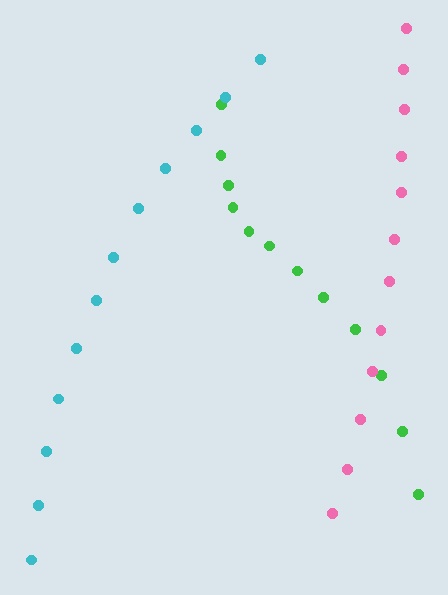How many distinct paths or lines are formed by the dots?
There are 3 distinct paths.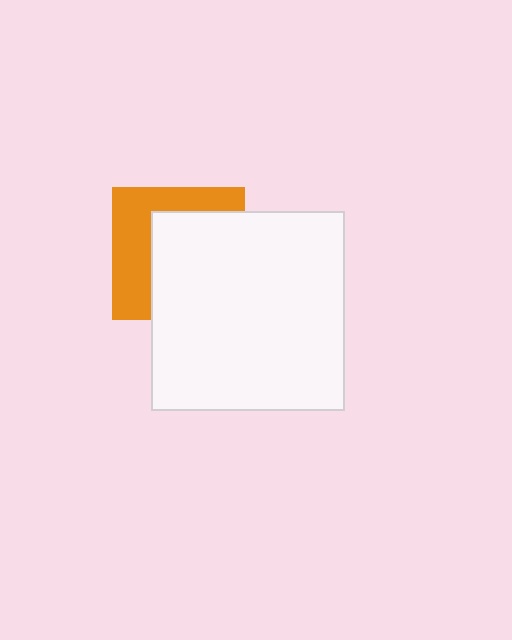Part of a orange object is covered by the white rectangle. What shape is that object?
It is a square.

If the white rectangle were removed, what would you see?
You would see the complete orange square.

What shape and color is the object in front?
The object in front is a white rectangle.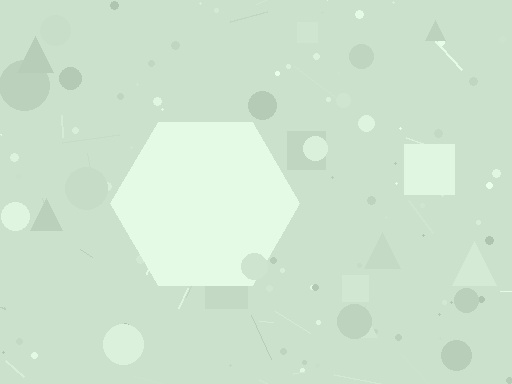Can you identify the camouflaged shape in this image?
The camouflaged shape is a hexagon.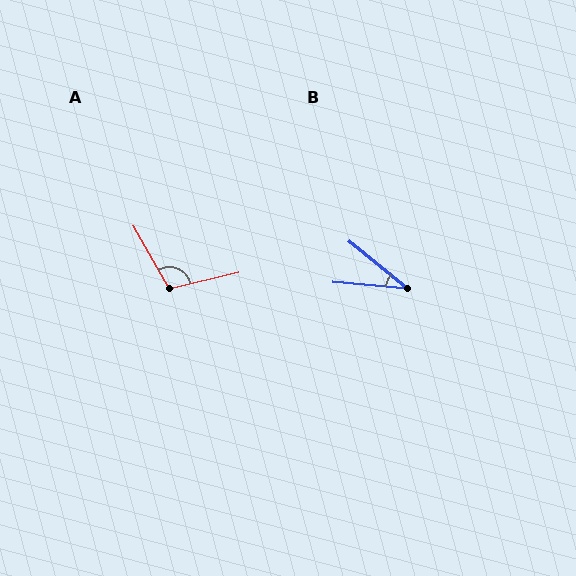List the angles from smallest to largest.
B (34°), A (107°).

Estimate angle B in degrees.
Approximately 34 degrees.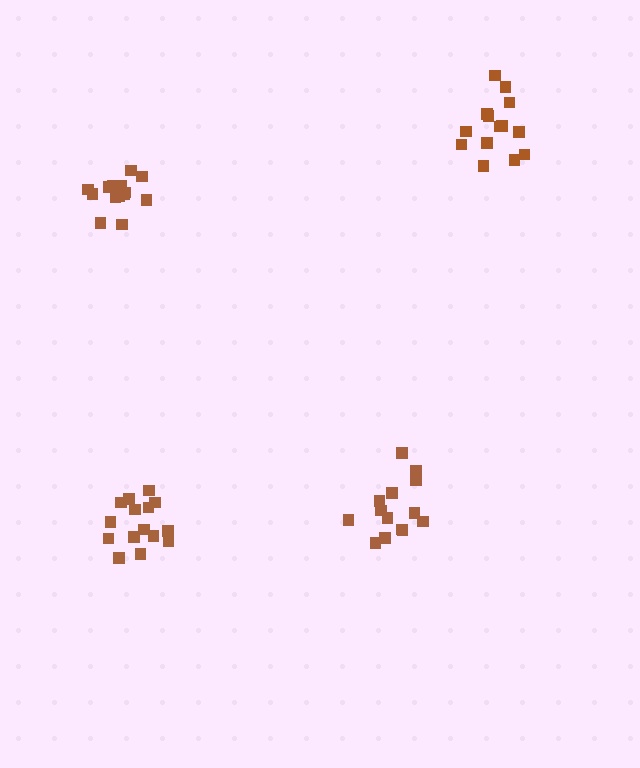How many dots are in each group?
Group 1: 14 dots, Group 2: 16 dots, Group 3: 14 dots, Group 4: 14 dots (58 total).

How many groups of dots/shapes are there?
There are 4 groups.